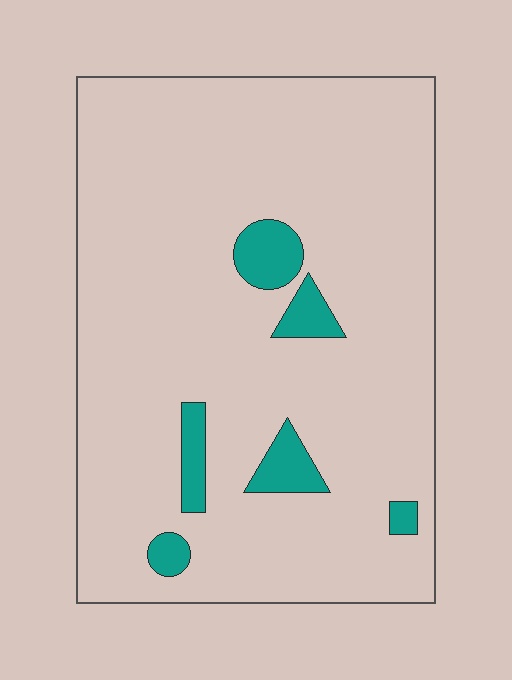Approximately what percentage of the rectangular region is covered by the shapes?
Approximately 10%.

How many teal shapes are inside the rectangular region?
6.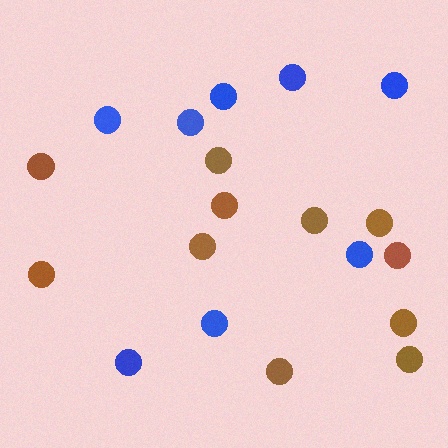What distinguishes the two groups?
There are 2 groups: one group of blue circles (8) and one group of brown circles (11).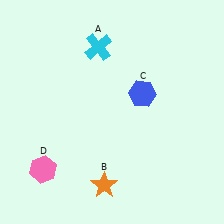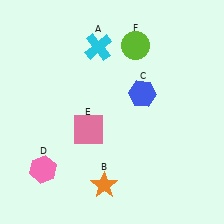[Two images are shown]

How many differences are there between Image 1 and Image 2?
There are 2 differences between the two images.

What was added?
A pink square (E), a lime circle (F) were added in Image 2.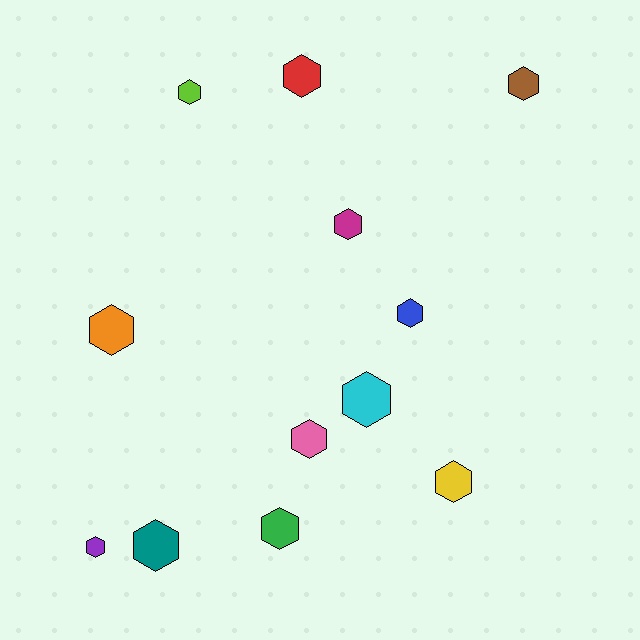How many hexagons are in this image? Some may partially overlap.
There are 12 hexagons.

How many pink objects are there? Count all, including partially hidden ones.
There is 1 pink object.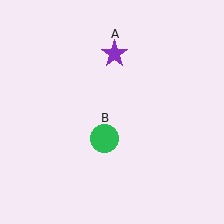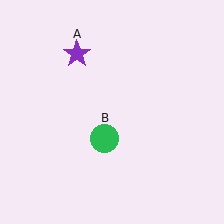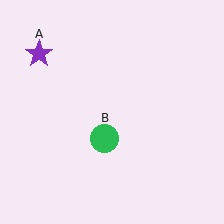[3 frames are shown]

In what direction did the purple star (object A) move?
The purple star (object A) moved left.